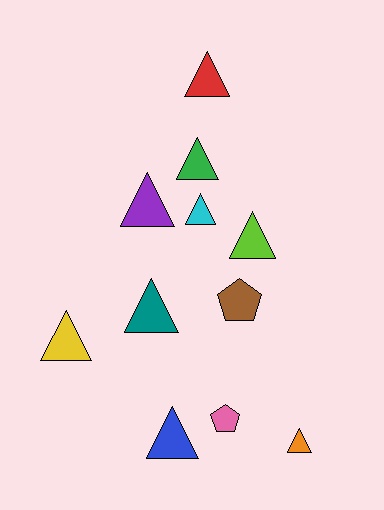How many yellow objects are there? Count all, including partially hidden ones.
There is 1 yellow object.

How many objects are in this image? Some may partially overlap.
There are 11 objects.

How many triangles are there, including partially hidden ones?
There are 9 triangles.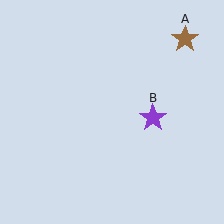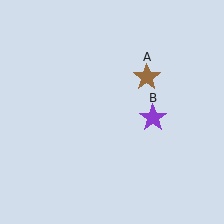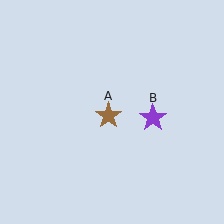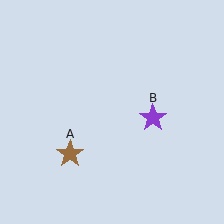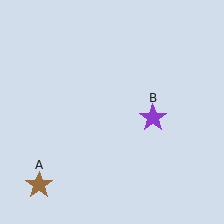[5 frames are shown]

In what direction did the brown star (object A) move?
The brown star (object A) moved down and to the left.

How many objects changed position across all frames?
1 object changed position: brown star (object A).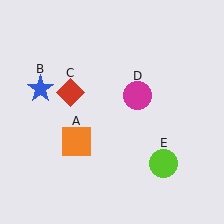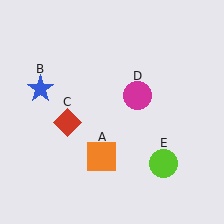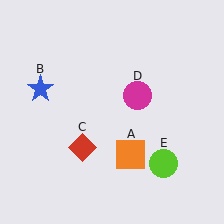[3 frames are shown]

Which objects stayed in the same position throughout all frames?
Blue star (object B) and magenta circle (object D) and lime circle (object E) remained stationary.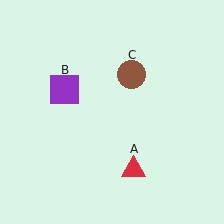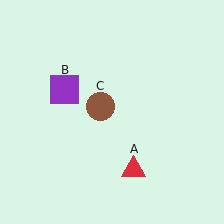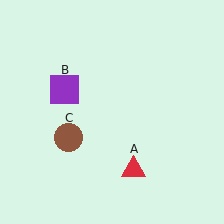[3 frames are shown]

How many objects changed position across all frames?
1 object changed position: brown circle (object C).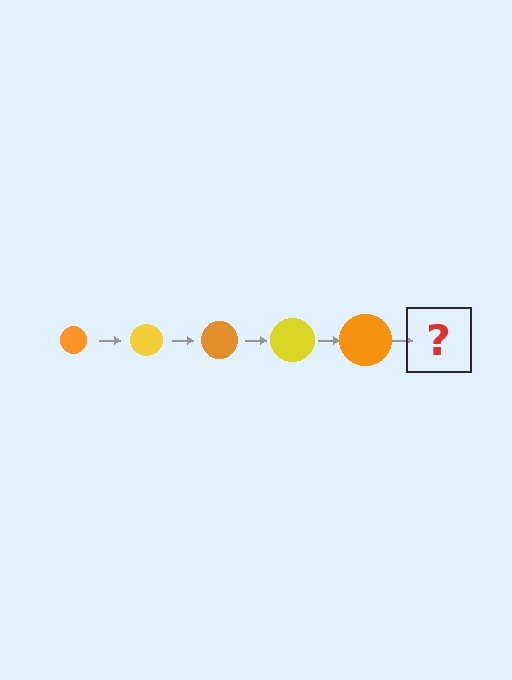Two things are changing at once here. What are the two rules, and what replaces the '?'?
The two rules are that the circle grows larger each step and the color cycles through orange and yellow. The '?' should be a yellow circle, larger than the previous one.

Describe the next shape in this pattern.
It should be a yellow circle, larger than the previous one.